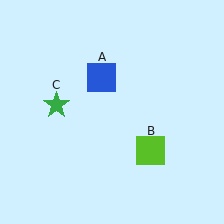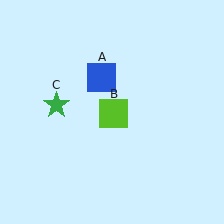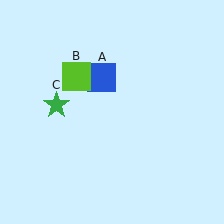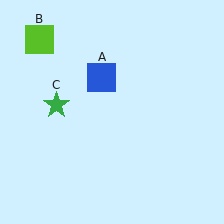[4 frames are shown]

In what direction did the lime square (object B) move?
The lime square (object B) moved up and to the left.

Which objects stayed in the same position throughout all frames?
Blue square (object A) and green star (object C) remained stationary.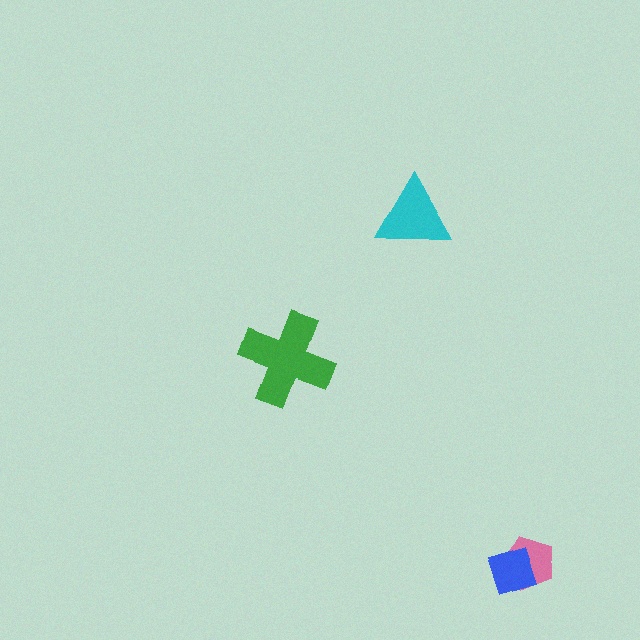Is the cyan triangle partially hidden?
No, no other shape covers it.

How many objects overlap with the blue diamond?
1 object overlaps with the blue diamond.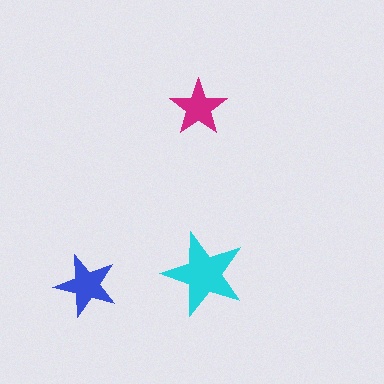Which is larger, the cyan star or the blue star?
The cyan one.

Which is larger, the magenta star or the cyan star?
The cyan one.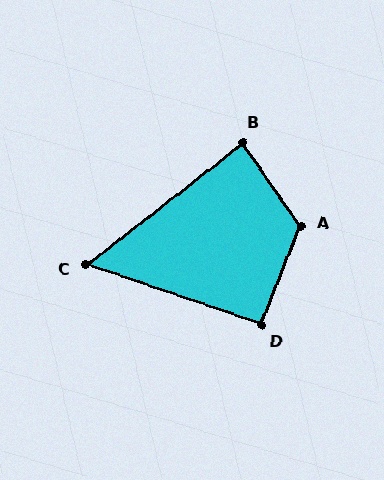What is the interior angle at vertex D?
Approximately 93 degrees (approximately right).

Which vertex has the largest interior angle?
A, at approximately 124 degrees.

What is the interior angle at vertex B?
Approximately 87 degrees (approximately right).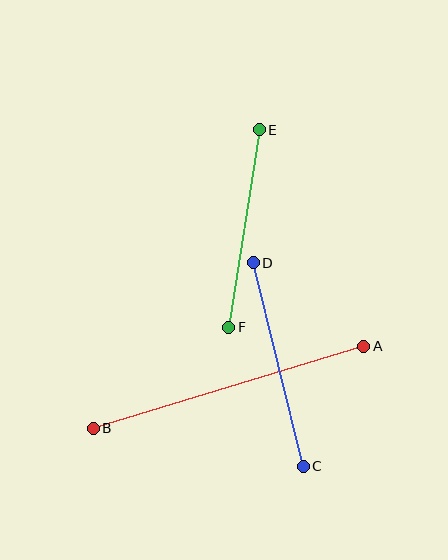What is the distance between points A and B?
The distance is approximately 283 pixels.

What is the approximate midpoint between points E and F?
The midpoint is at approximately (244, 229) pixels.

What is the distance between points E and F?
The distance is approximately 200 pixels.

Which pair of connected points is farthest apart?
Points A and B are farthest apart.